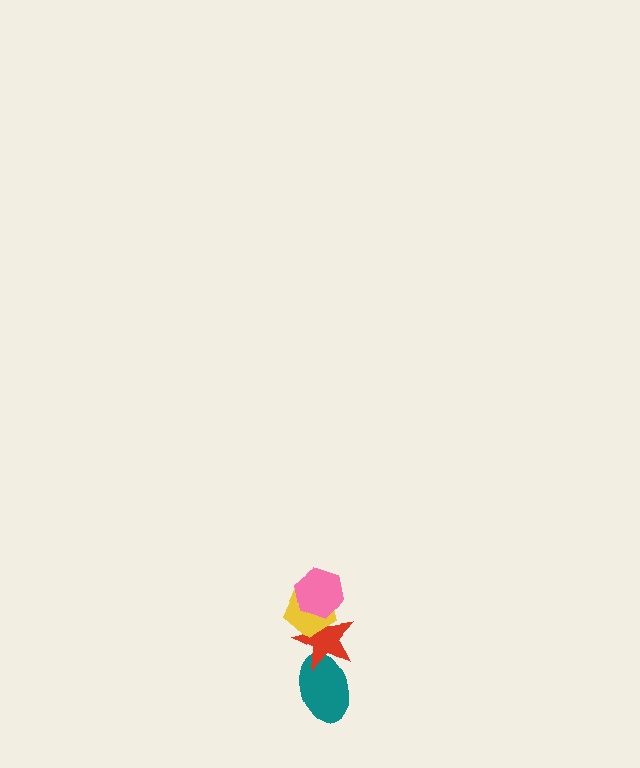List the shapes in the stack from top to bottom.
From top to bottom: the pink hexagon, the yellow pentagon, the red star, the teal ellipse.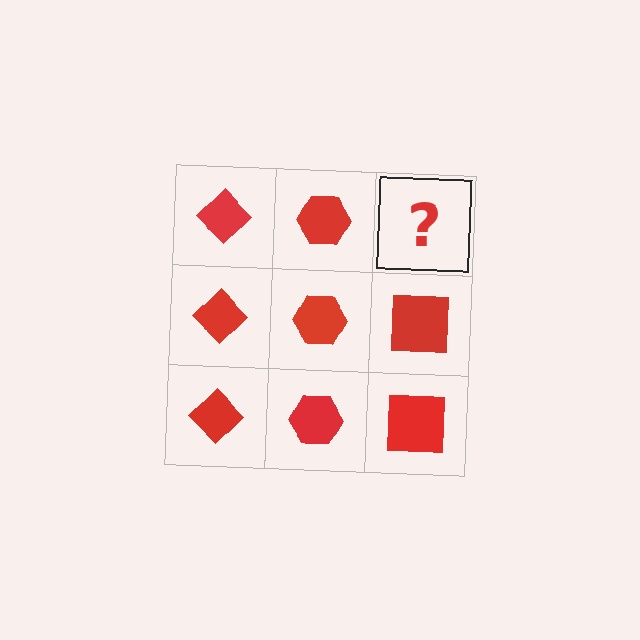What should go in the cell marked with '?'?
The missing cell should contain a red square.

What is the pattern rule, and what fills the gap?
The rule is that each column has a consistent shape. The gap should be filled with a red square.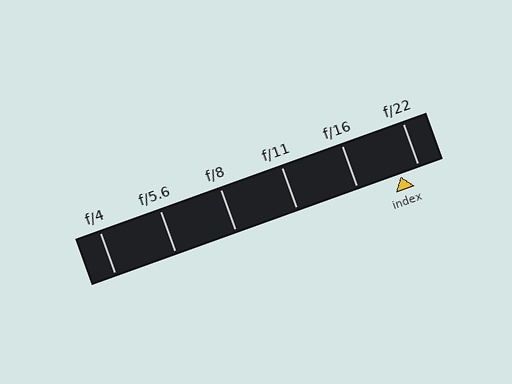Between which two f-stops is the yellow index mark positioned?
The index mark is between f/16 and f/22.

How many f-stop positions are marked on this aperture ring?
There are 6 f-stop positions marked.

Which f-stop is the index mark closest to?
The index mark is closest to f/22.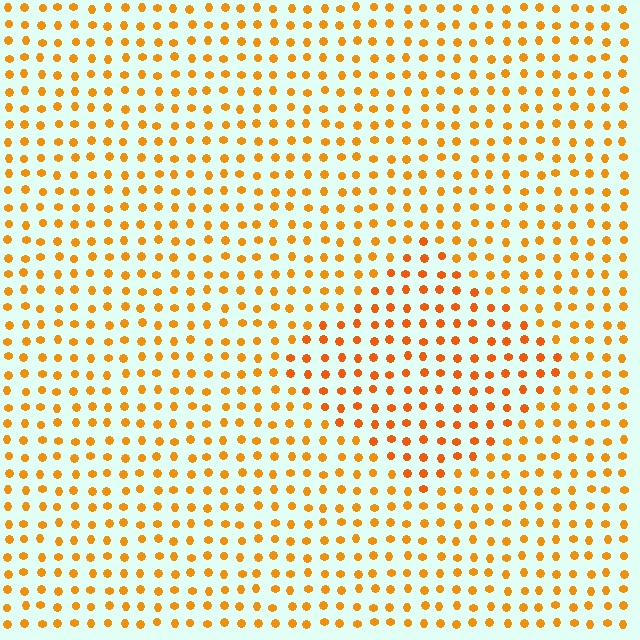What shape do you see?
I see a diamond.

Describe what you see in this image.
The image is filled with small orange elements in a uniform arrangement. A diamond-shaped region is visible where the elements are tinted to a slightly different hue, forming a subtle color boundary.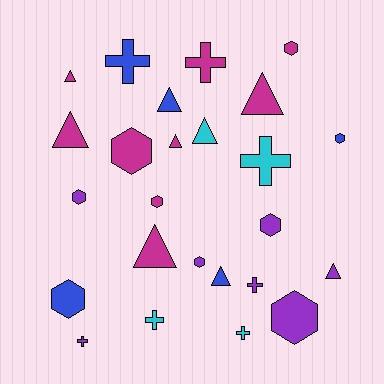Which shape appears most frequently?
Hexagon, with 9 objects.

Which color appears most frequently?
Magenta, with 9 objects.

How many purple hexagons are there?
There are 4 purple hexagons.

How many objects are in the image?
There are 25 objects.